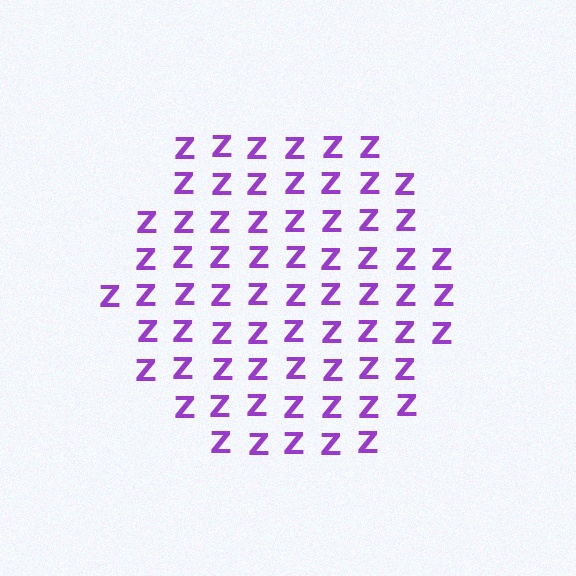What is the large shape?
The large shape is a hexagon.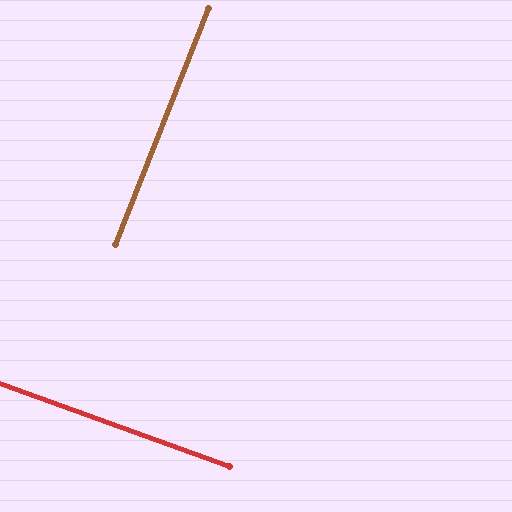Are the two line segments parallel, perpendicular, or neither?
Perpendicular — they meet at approximately 88°.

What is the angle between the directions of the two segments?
Approximately 88 degrees.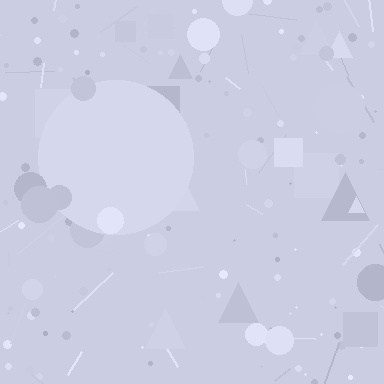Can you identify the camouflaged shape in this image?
The camouflaged shape is a circle.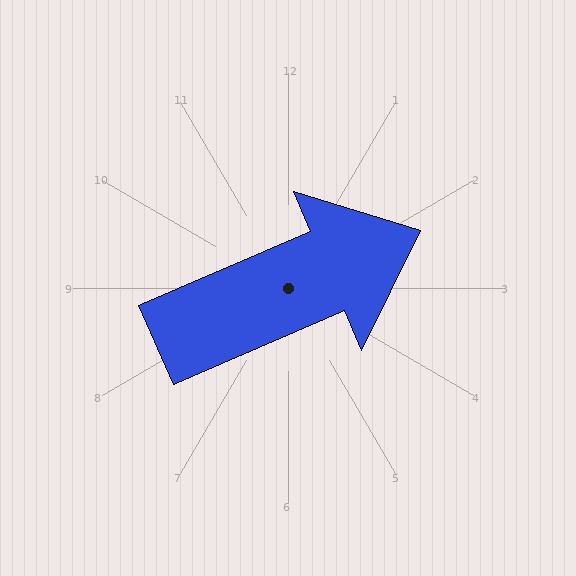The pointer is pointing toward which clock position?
Roughly 2 o'clock.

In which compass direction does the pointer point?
Northeast.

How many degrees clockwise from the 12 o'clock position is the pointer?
Approximately 67 degrees.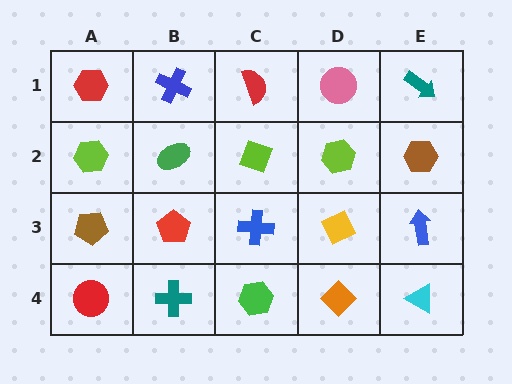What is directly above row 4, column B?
A red pentagon.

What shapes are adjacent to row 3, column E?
A brown hexagon (row 2, column E), a cyan triangle (row 4, column E), a yellow diamond (row 3, column D).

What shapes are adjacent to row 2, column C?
A red semicircle (row 1, column C), a blue cross (row 3, column C), a green ellipse (row 2, column B), a lime hexagon (row 2, column D).